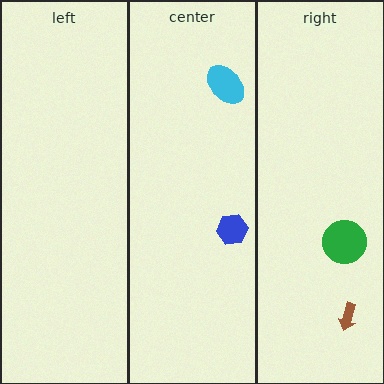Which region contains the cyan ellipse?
The center region.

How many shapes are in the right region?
2.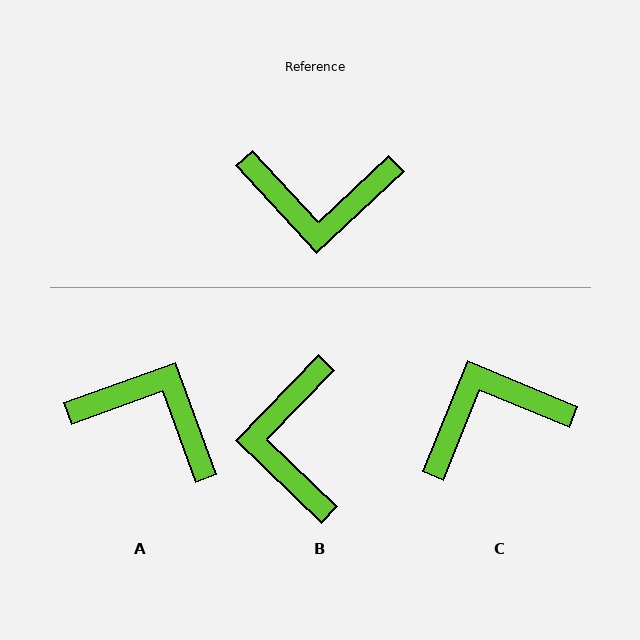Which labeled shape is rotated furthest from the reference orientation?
A, about 157 degrees away.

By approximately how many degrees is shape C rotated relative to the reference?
Approximately 155 degrees clockwise.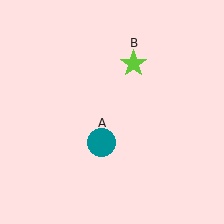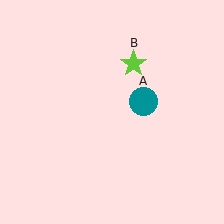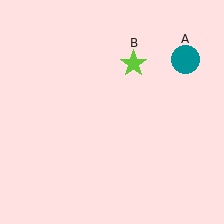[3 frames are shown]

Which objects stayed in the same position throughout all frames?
Lime star (object B) remained stationary.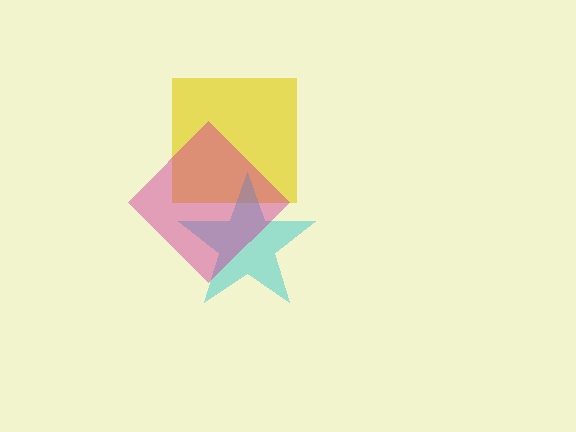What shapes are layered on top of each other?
The layered shapes are: a yellow square, a cyan star, a magenta diamond.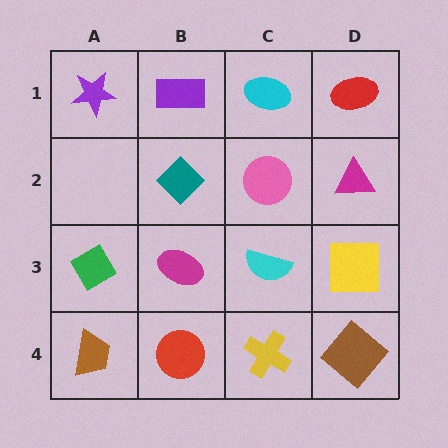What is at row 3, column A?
A green diamond.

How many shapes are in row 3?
4 shapes.